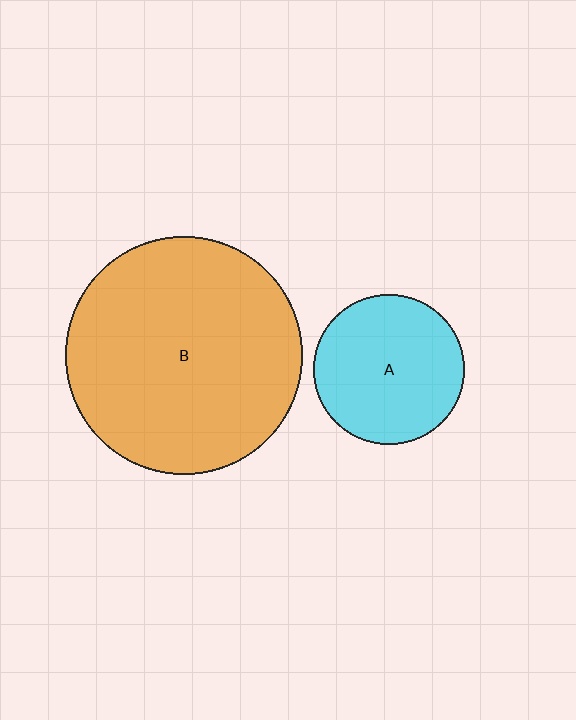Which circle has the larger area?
Circle B (orange).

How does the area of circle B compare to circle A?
Approximately 2.5 times.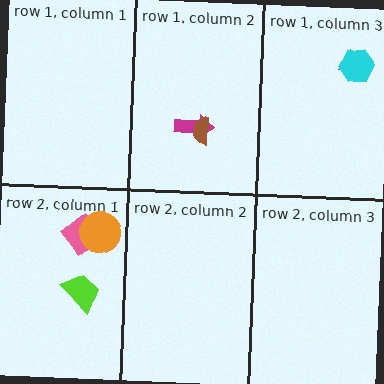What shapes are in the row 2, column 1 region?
The lime trapezoid, the pink diamond, the orange circle.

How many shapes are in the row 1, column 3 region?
2.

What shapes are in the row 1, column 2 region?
The magenta arrow, the brown semicircle.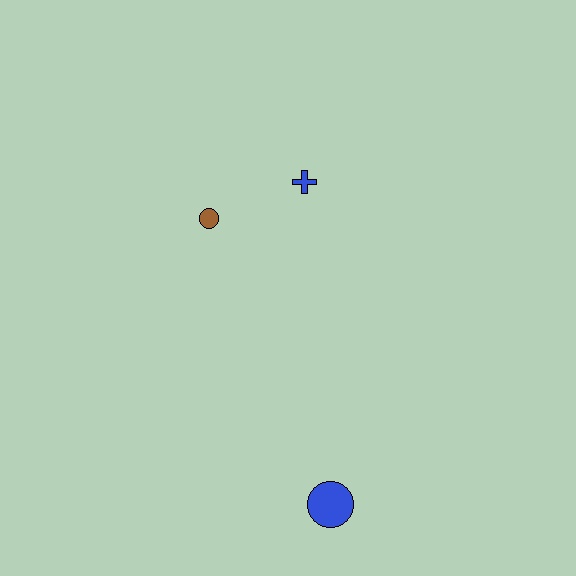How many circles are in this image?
There are 2 circles.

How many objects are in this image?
There are 3 objects.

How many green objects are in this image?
There are no green objects.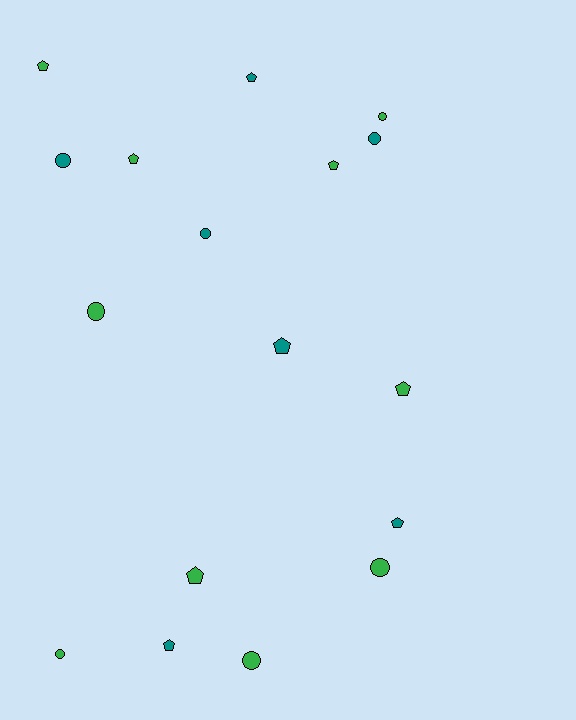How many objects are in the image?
There are 17 objects.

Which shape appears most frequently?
Pentagon, with 9 objects.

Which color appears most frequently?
Green, with 10 objects.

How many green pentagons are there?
There are 5 green pentagons.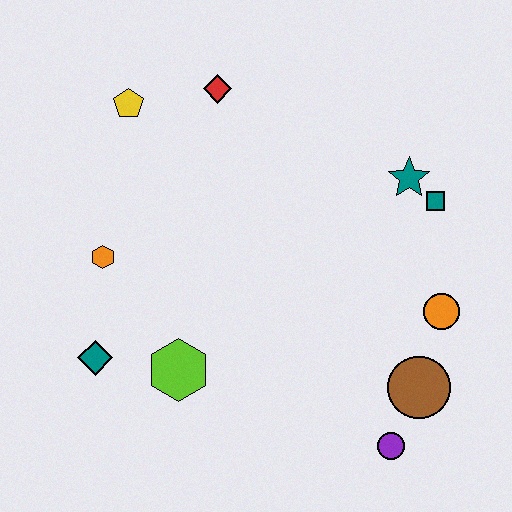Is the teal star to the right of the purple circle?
Yes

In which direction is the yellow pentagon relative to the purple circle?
The yellow pentagon is above the purple circle.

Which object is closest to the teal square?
The teal star is closest to the teal square.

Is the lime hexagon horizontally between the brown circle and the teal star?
No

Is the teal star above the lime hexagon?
Yes